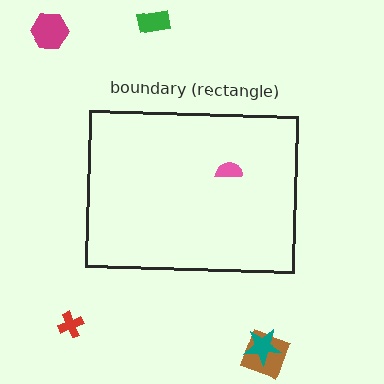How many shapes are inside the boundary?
1 inside, 5 outside.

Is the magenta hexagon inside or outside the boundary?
Outside.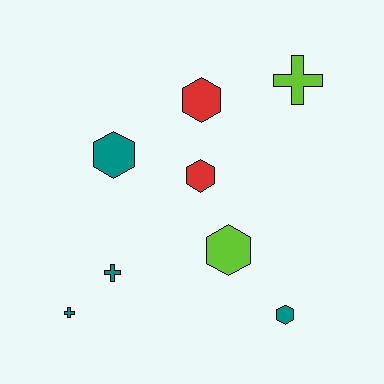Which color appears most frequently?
Teal, with 4 objects.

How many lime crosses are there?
There is 1 lime cross.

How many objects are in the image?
There are 8 objects.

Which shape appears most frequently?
Hexagon, with 5 objects.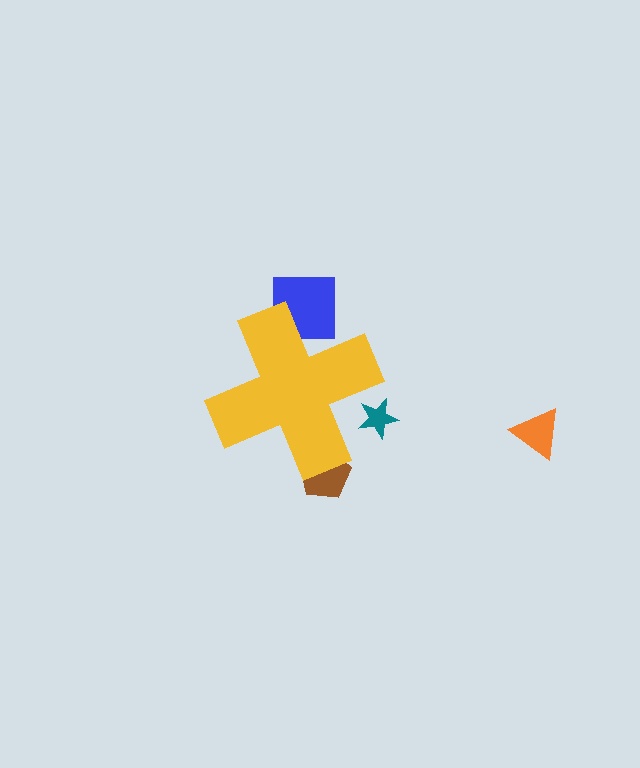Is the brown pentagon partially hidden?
Yes, the brown pentagon is partially hidden behind the yellow cross.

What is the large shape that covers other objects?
A yellow cross.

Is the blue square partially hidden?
Yes, the blue square is partially hidden behind the yellow cross.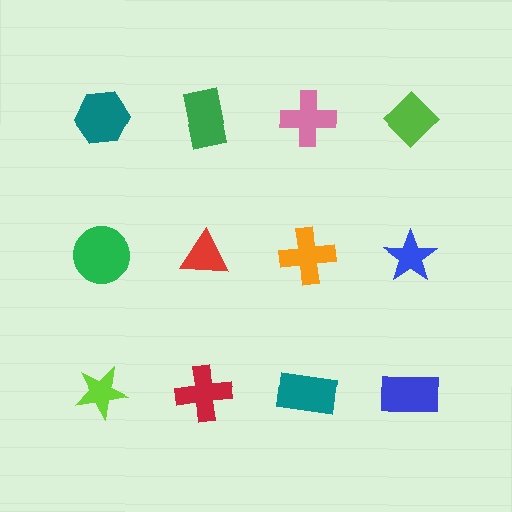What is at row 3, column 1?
A lime star.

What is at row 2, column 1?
A green circle.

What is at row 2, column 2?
A red triangle.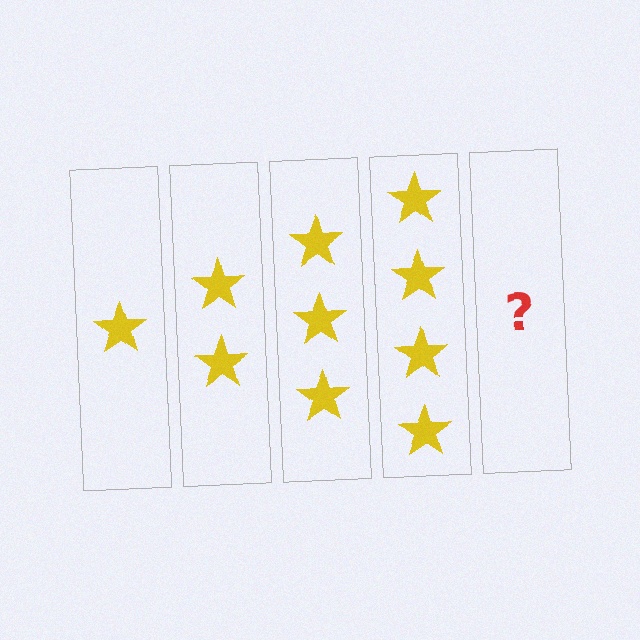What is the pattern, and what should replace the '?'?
The pattern is that each step adds one more star. The '?' should be 5 stars.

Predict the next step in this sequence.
The next step is 5 stars.